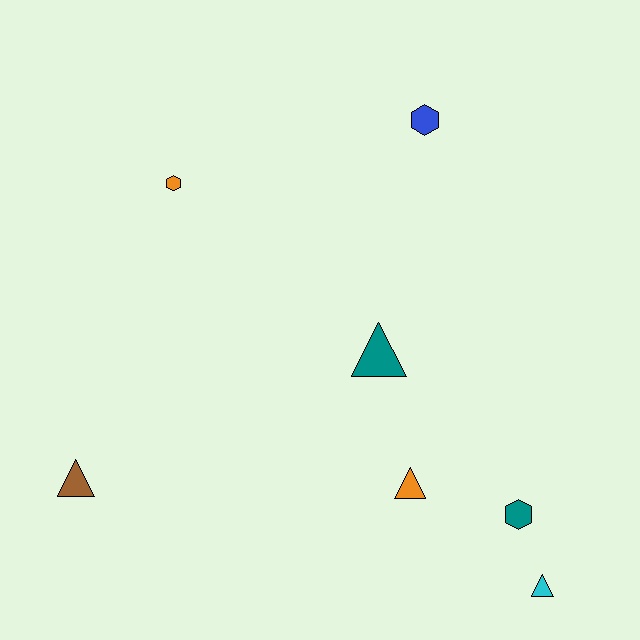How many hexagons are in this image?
There are 3 hexagons.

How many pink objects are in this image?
There are no pink objects.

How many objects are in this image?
There are 7 objects.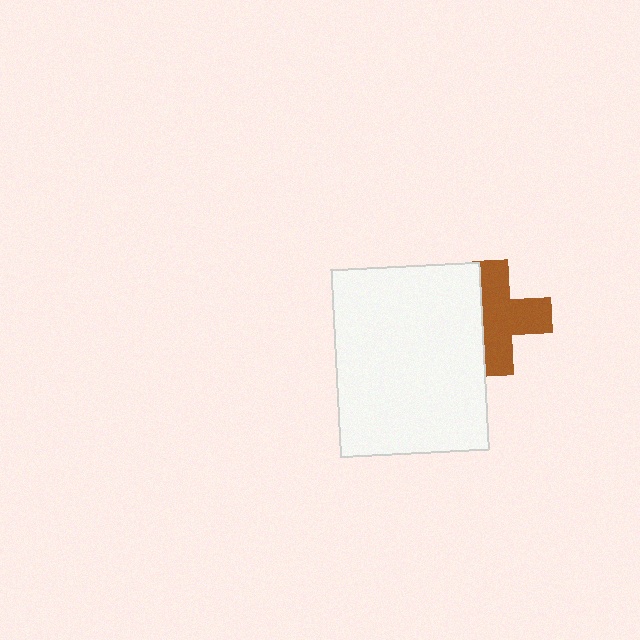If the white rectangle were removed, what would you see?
You would see the complete brown cross.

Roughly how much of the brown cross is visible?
Most of it is visible (roughly 66%).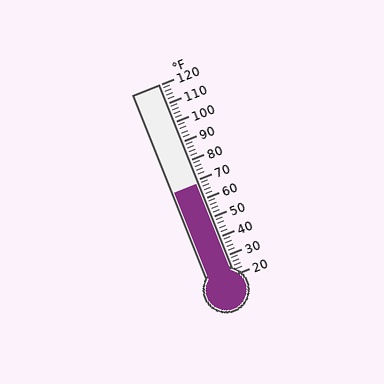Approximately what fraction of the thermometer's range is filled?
The thermometer is filled to approximately 50% of its range.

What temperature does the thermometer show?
The thermometer shows approximately 68°F.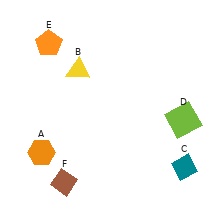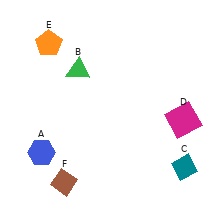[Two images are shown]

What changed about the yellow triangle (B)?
In Image 1, B is yellow. In Image 2, it changed to green.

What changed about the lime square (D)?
In Image 1, D is lime. In Image 2, it changed to magenta.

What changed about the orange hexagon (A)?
In Image 1, A is orange. In Image 2, it changed to blue.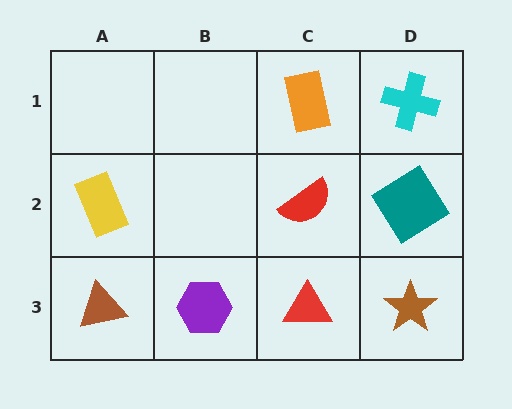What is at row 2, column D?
A teal diamond.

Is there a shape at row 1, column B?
No, that cell is empty.